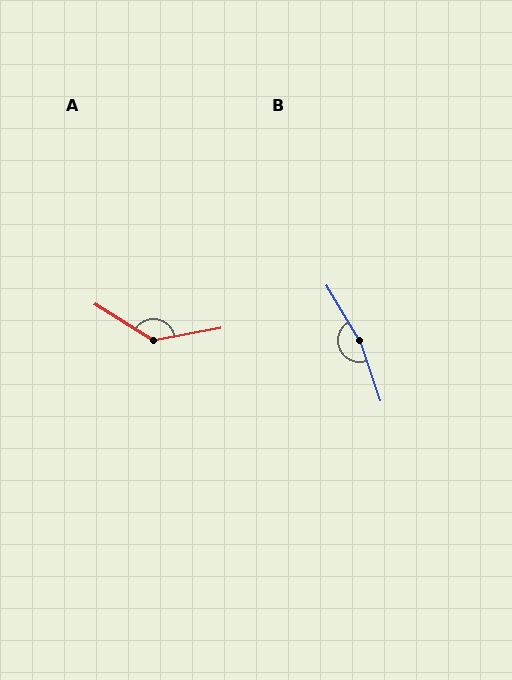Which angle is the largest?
B, at approximately 169 degrees.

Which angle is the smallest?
A, at approximately 137 degrees.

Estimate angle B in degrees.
Approximately 169 degrees.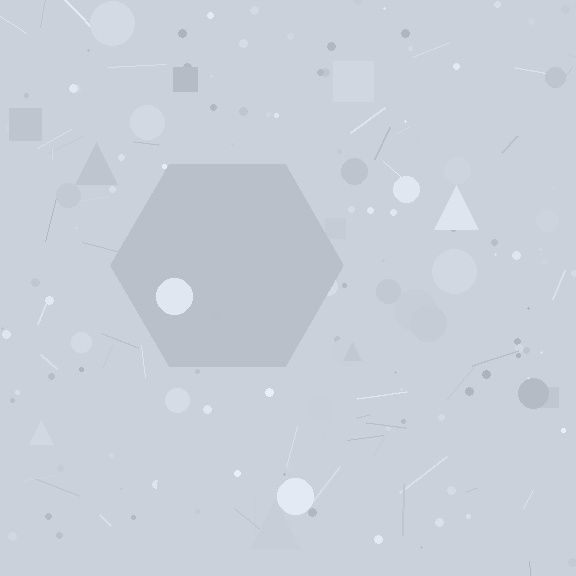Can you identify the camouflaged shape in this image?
The camouflaged shape is a hexagon.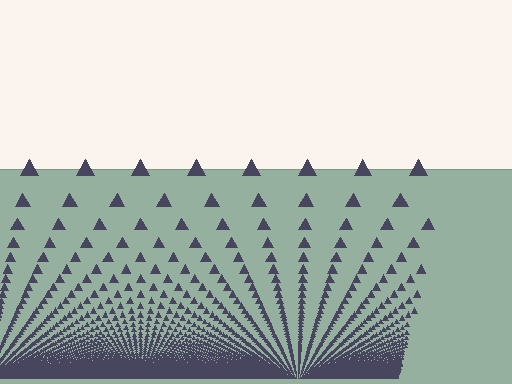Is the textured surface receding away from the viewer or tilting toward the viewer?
The surface appears to tilt toward the viewer. Texture elements get larger and sparser toward the top.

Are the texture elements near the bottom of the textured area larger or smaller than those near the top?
Smaller. The gradient is inverted — elements near the bottom are smaller and denser.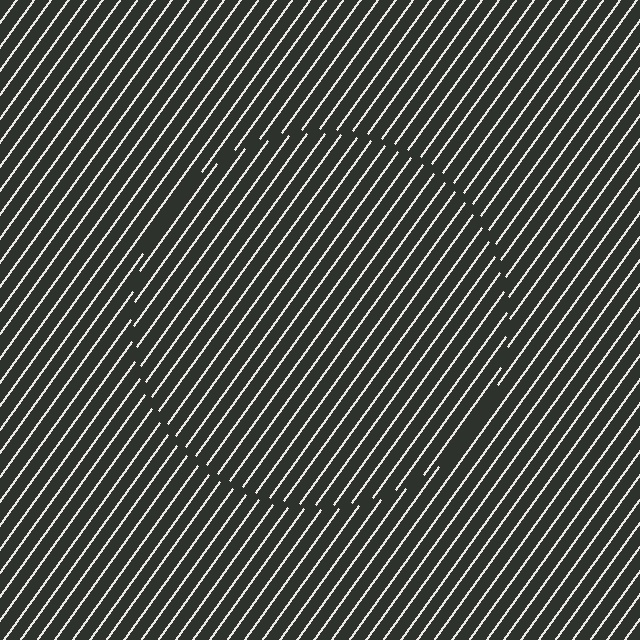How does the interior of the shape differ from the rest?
The interior of the shape contains the same grating, shifted by half a period — the contour is defined by the phase discontinuity where line-ends from the inner and outer gratings abut.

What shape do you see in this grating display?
An illusory circle. The interior of the shape contains the same grating, shifted by half a period — the contour is defined by the phase discontinuity where line-ends from the inner and outer gratings abut.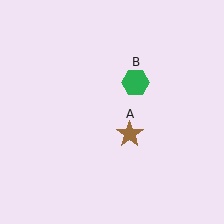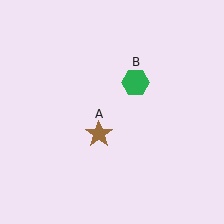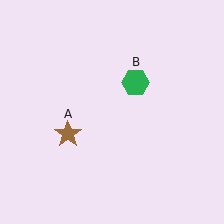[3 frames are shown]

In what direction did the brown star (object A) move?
The brown star (object A) moved left.